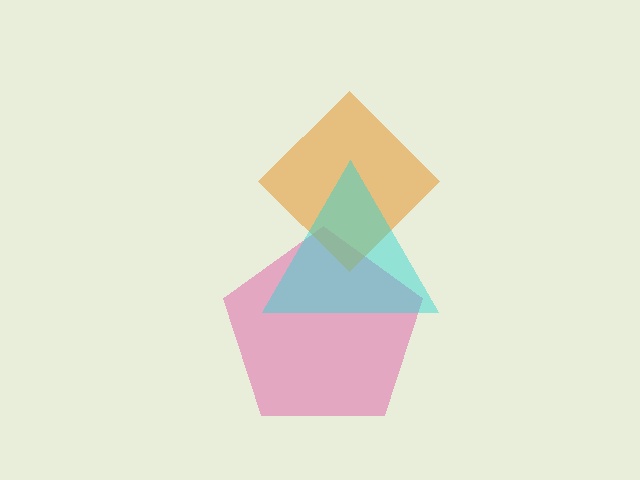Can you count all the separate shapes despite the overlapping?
Yes, there are 3 separate shapes.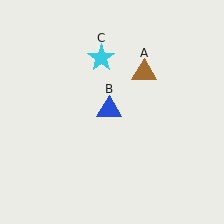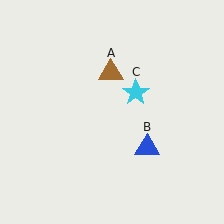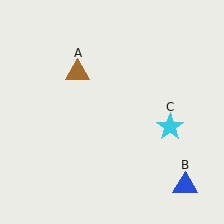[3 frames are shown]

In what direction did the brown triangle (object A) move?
The brown triangle (object A) moved left.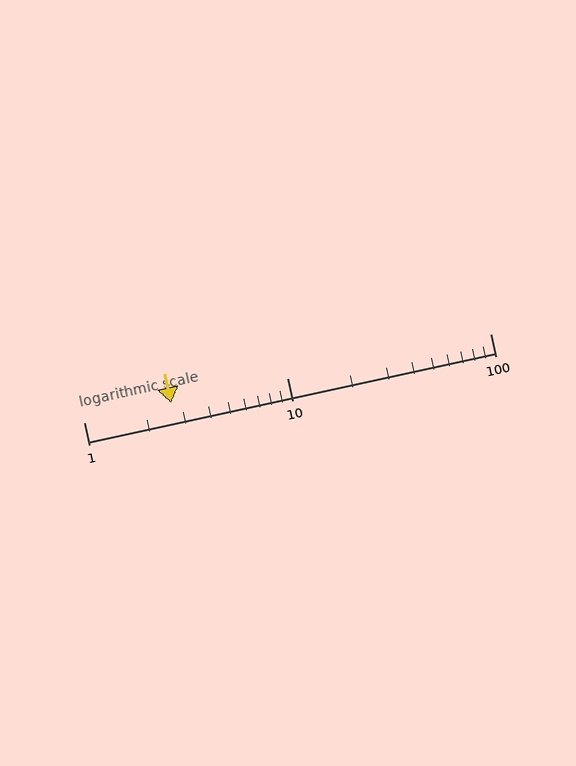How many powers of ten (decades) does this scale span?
The scale spans 2 decades, from 1 to 100.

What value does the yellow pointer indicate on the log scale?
The pointer indicates approximately 2.7.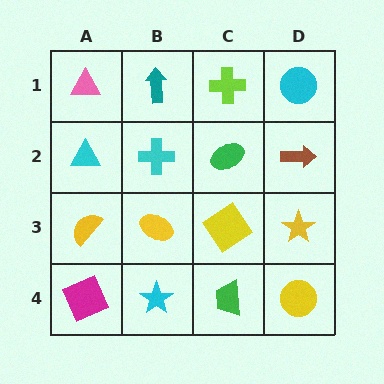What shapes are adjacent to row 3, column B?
A cyan cross (row 2, column B), a cyan star (row 4, column B), a yellow semicircle (row 3, column A), a yellow diamond (row 3, column C).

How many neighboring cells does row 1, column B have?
3.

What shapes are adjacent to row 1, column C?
A green ellipse (row 2, column C), a teal arrow (row 1, column B), a cyan circle (row 1, column D).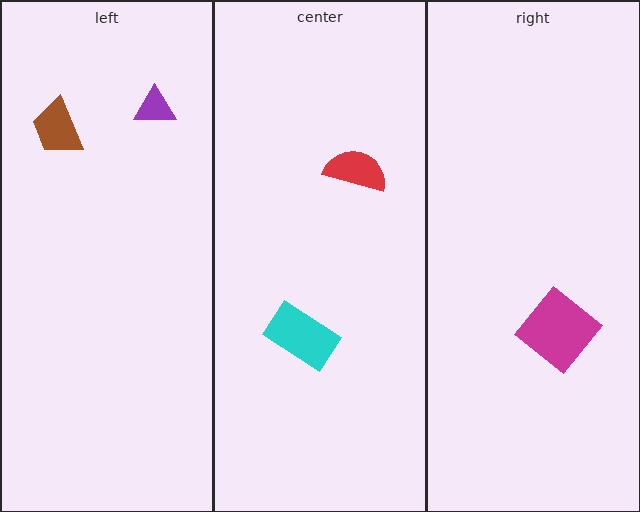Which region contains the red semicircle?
The center region.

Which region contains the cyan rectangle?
The center region.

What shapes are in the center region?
The red semicircle, the cyan rectangle.